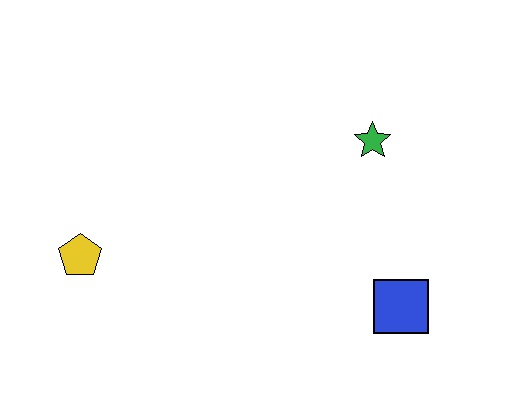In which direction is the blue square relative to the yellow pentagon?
The blue square is to the right of the yellow pentagon.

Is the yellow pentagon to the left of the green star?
Yes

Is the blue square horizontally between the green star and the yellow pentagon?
No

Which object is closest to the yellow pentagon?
The green star is closest to the yellow pentagon.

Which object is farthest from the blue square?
The yellow pentagon is farthest from the blue square.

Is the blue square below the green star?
Yes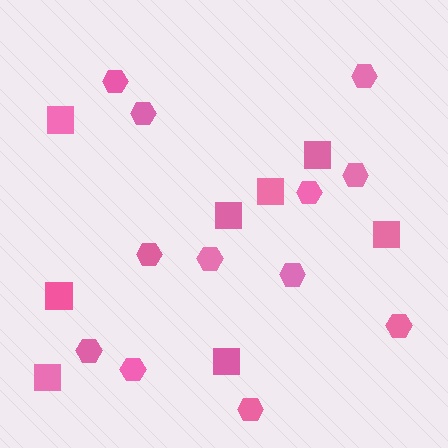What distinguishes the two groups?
There are 2 groups: one group of squares (8) and one group of hexagons (12).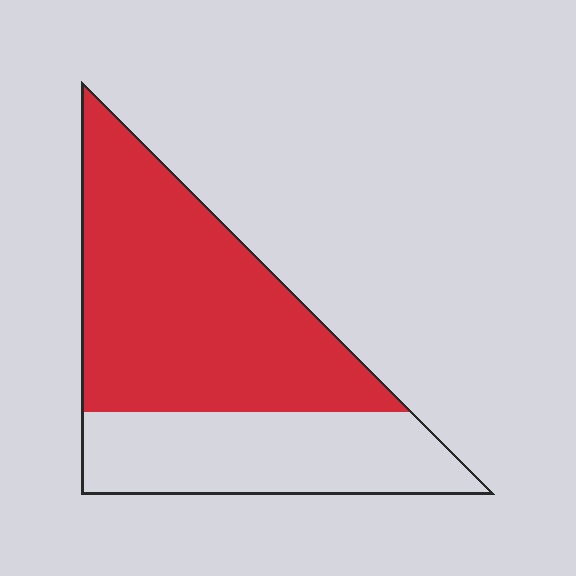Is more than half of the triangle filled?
Yes.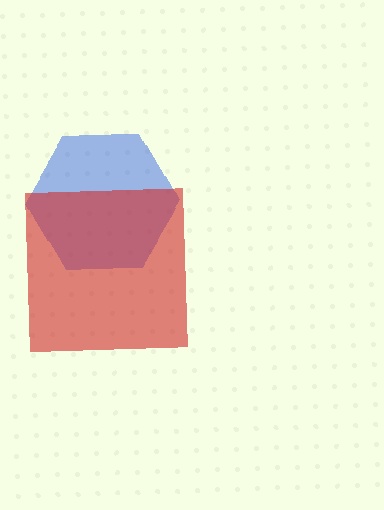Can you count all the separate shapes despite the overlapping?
Yes, there are 2 separate shapes.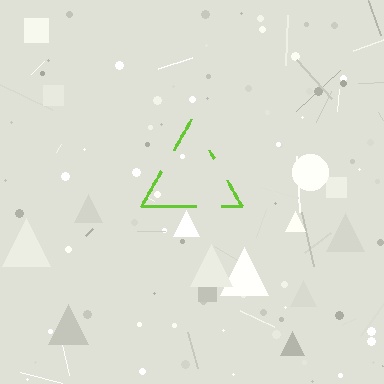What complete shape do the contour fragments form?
The contour fragments form a triangle.